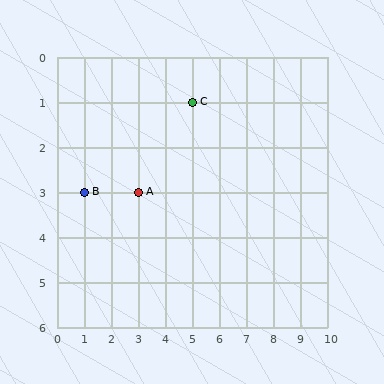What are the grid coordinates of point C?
Point C is at grid coordinates (5, 1).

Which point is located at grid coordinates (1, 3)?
Point B is at (1, 3).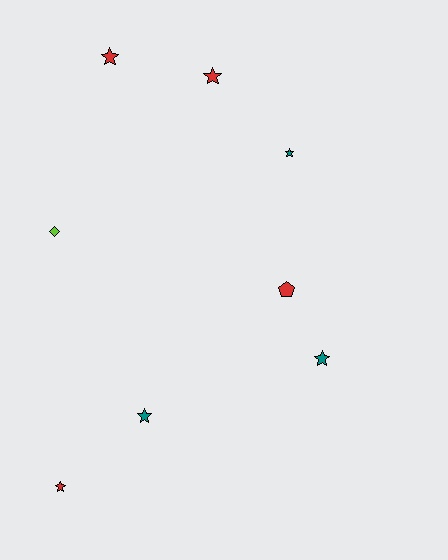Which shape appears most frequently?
Star, with 6 objects.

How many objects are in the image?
There are 8 objects.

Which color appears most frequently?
Red, with 4 objects.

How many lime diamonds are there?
There is 1 lime diamond.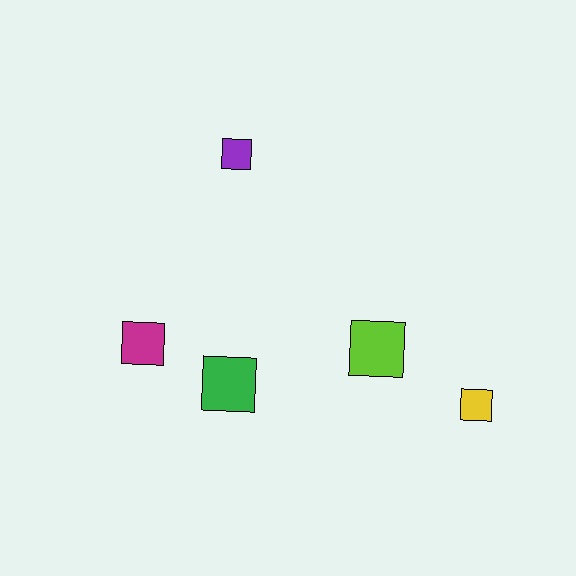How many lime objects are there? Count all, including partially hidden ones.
There is 1 lime object.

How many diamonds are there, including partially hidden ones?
There are no diamonds.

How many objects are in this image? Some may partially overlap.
There are 5 objects.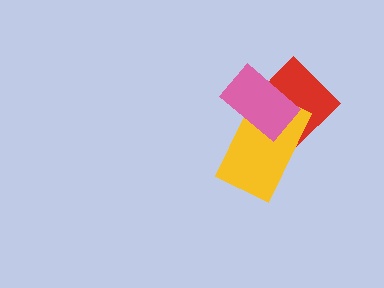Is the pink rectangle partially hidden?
No, no other shape covers it.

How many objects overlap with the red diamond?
2 objects overlap with the red diamond.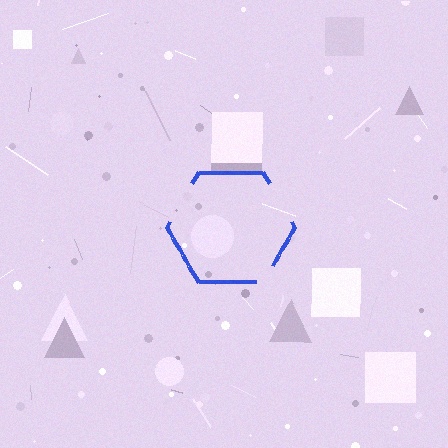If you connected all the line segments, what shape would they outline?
They would outline a hexagon.